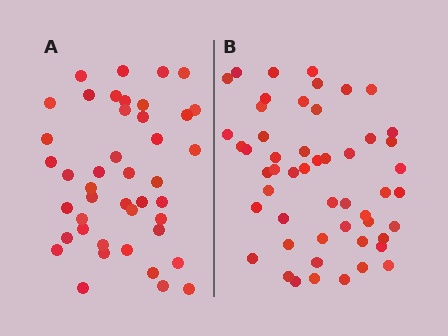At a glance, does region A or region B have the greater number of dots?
Region B (the right region) has more dots.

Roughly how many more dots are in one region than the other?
Region B has roughly 8 or so more dots than region A.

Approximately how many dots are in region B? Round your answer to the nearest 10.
About 50 dots. (The exact count is 52, which rounds to 50.)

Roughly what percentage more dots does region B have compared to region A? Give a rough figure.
About 20% more.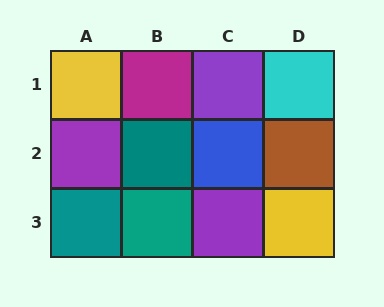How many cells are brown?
1 cell is brown.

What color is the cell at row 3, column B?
Teal.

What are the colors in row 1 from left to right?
Yellow, magenta, purple, cyan.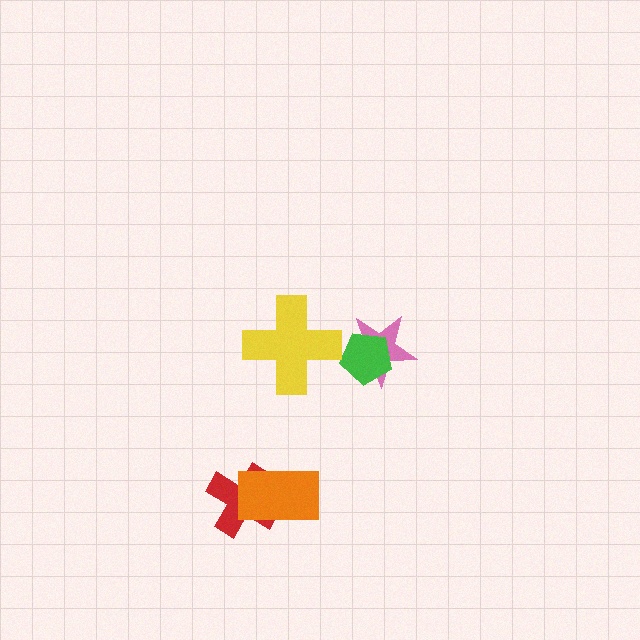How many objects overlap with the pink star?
1 object overlaps with the pink star.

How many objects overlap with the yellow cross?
0 objects overlap with the yellow cross.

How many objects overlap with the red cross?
1 object overlaps with the red cross.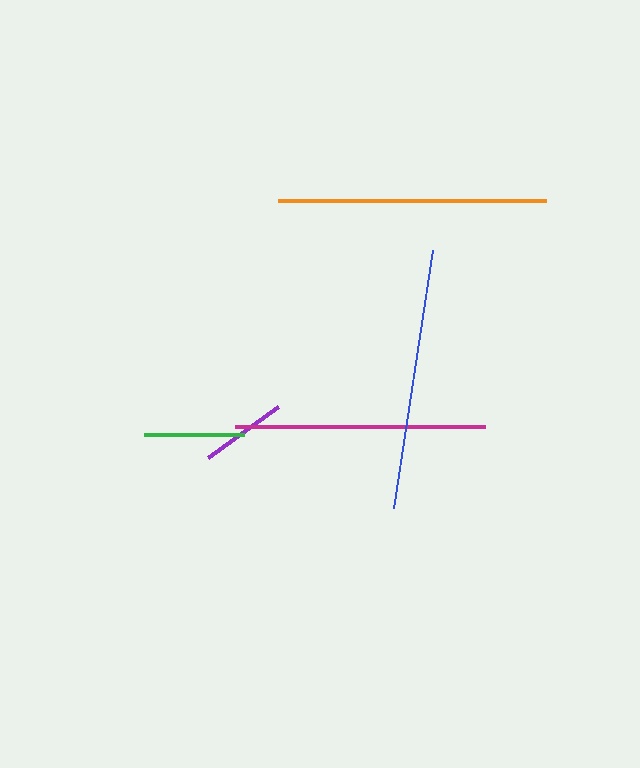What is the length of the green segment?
The green segment is approximately 100 pixels long.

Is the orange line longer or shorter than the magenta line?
The orange line is longer than the magenta line.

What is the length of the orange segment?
The orange segment is approximately 268 pixels long.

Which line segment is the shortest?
The purple line is the shortest at approximately 86 pixels.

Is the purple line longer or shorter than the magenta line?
The magenta line is longer than the purple line.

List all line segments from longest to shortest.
From longest to shortest: orange, blue, magenta, green, purple.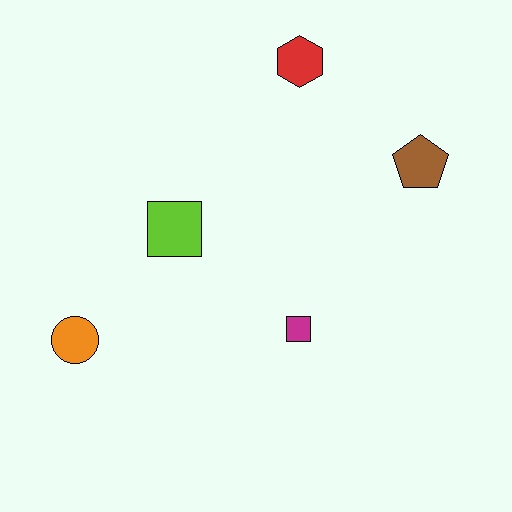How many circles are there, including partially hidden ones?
There is 1 circle.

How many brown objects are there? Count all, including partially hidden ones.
There is 1 brown object.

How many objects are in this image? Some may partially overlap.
There are 5 objects.